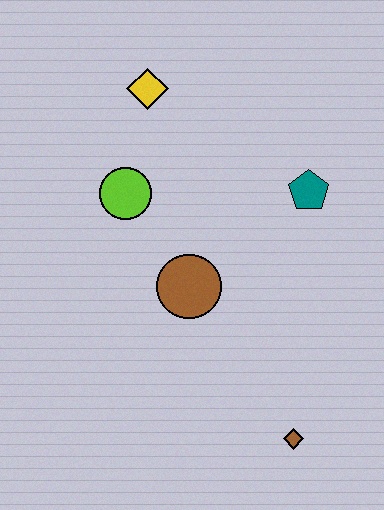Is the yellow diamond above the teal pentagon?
Yes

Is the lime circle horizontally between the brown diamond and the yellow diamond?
No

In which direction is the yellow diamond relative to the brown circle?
The yellow diamond is above the brown circle.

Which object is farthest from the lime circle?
The brown diamond is farthest from the lime circle.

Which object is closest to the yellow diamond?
The lime circle is closest to the yellow diamond.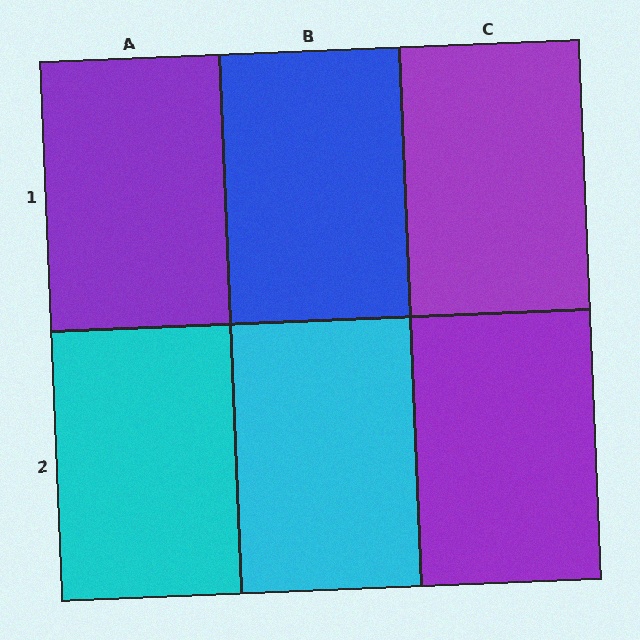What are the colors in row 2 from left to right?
Cyan, cyan, purple.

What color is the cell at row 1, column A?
Purple.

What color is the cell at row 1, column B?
Blue.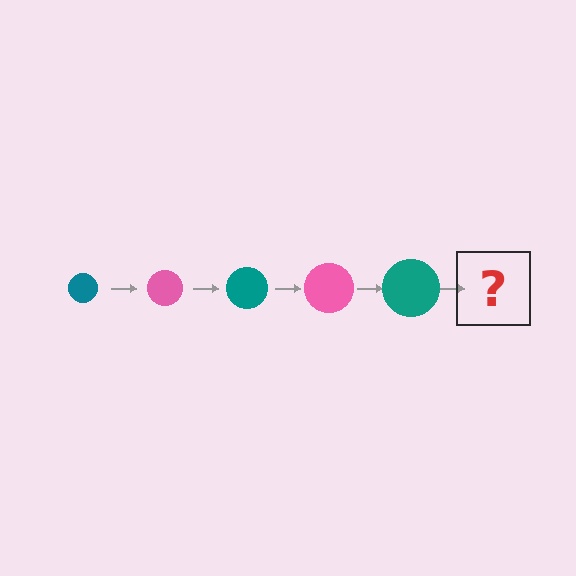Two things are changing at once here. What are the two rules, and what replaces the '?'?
The two rules are that the circle grows larger each step and the color cycles through teal and pink. The '?' should be a pink circle, larger than the previous one.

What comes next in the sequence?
The next element should be a pink circle, larger than the previous one.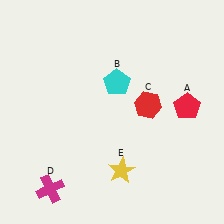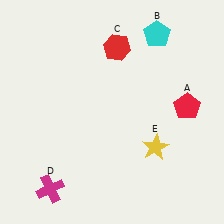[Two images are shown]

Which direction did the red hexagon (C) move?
The red hexagon (C) moved up.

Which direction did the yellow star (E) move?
The yellow star (E) moved right.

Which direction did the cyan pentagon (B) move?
The cyan pentagon (B) moved up.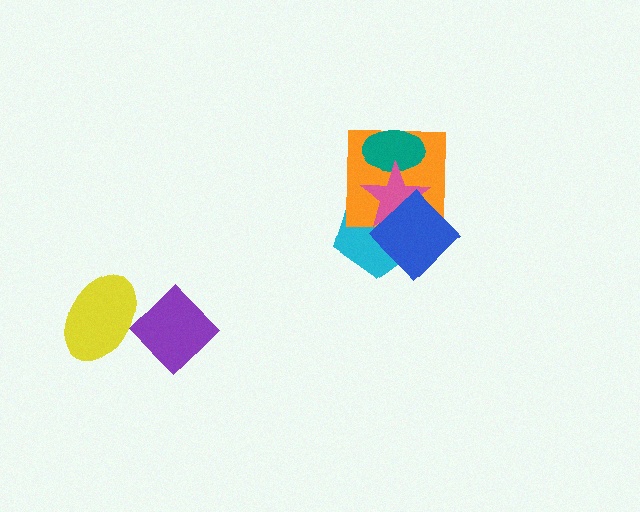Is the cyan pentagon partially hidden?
Yes, it is partially covered by another shape.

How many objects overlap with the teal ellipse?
2 objects overlap with the teal ellipse.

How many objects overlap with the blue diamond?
3 objects overlap with the blue diamond.